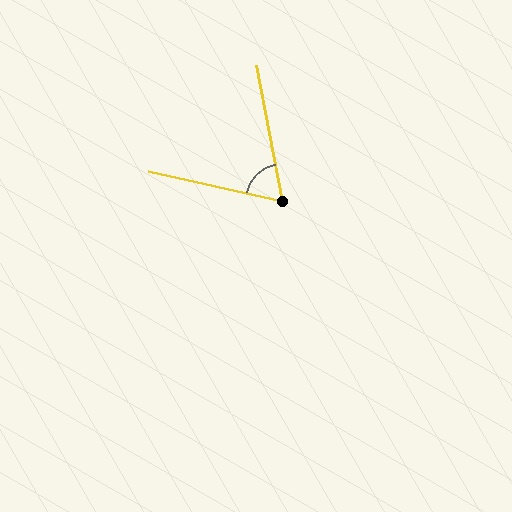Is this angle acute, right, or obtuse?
It is acute.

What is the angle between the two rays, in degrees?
Approximately 66 degrees.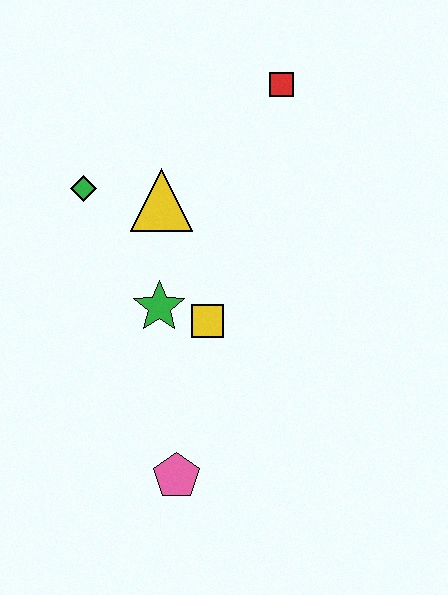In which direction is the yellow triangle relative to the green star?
The yellow triangle is above the green star.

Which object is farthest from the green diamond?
The pink pentagon is farthest from the green diamond.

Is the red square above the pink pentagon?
Yes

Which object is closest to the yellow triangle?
The green diamond is closest to the yellow triangle.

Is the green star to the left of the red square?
Yes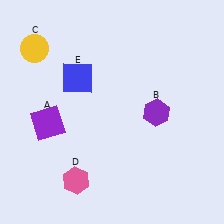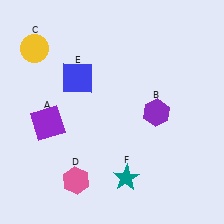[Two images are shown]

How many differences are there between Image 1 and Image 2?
There is 1 difference between the two images.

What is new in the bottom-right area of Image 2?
A teal star (F) was added in the bottom-right area of Image 2.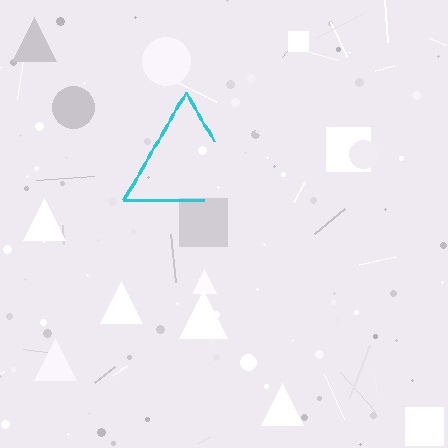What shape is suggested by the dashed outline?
The dashed outline suggests a triangle.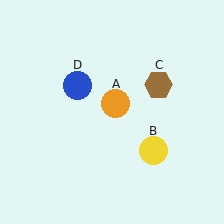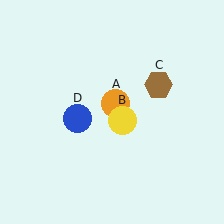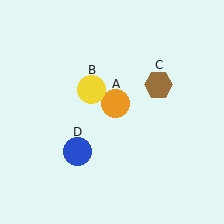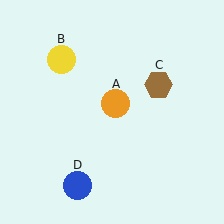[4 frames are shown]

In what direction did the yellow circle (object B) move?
The yellow circle (object B) moved up and to the left.